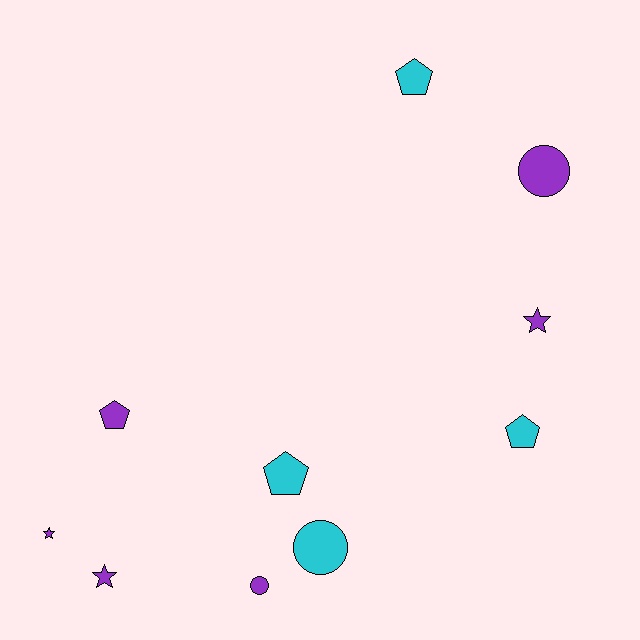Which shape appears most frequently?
Pentagon, with 4 objects.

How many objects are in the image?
There are 10 objects.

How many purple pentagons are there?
There is 1 purple pentagon.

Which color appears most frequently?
Purple, with 6 objects.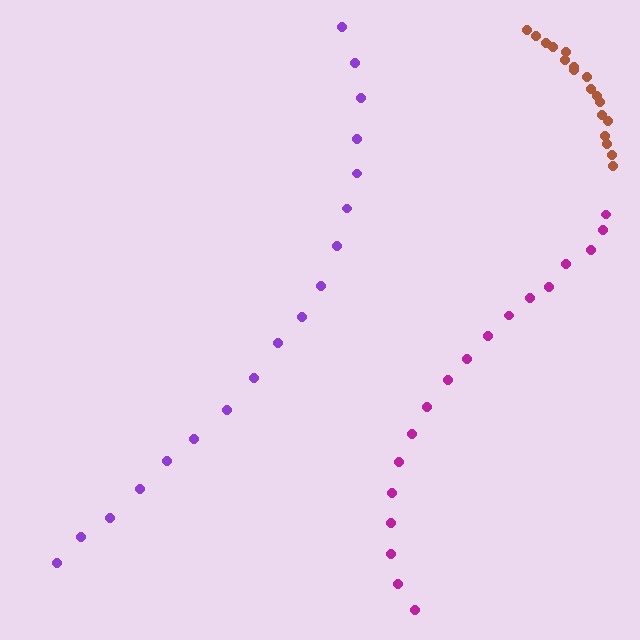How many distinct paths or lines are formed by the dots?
There are 3 distinct paths.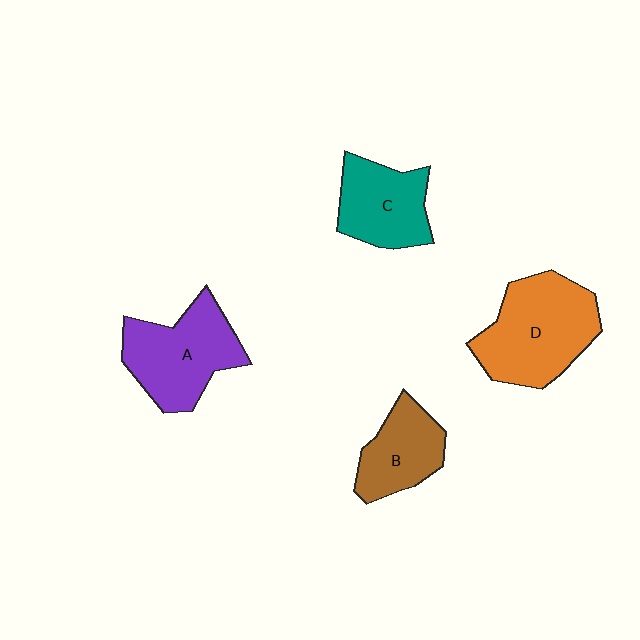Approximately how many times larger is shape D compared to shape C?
Approximately 1.5 times.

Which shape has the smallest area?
Shape B (brown).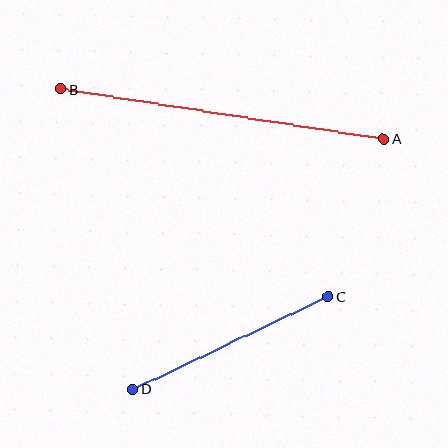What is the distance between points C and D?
The distance is approximately 216 pixels.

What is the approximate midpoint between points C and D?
The midpoint is at approximately (231, 343) pixels.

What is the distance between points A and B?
The distance is approximately 327 pixels.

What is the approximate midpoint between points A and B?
The midpoint is at approximately (222, 114) pixels.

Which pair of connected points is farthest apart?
Points A and B are farthest apart.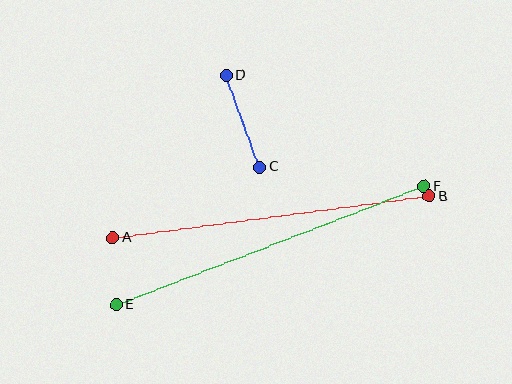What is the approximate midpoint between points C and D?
The midpoint is at approximately (243, 121) pixels.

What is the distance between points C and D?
The distance is approximately 97 pixels.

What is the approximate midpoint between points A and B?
The midpoint is at approximately (271, 217) pixels.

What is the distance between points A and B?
The distance is approximately 319 pixels.